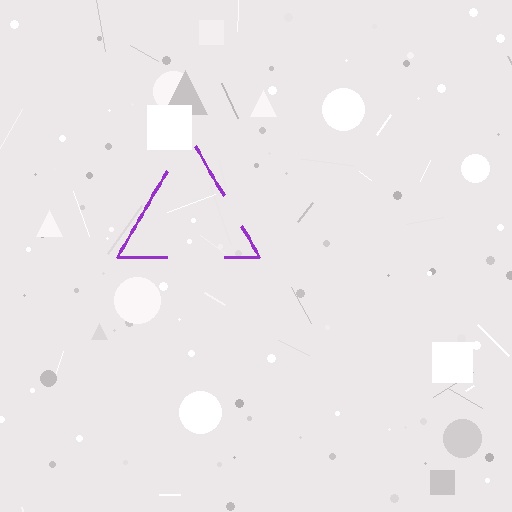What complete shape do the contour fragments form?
The contour fragments form a triangle.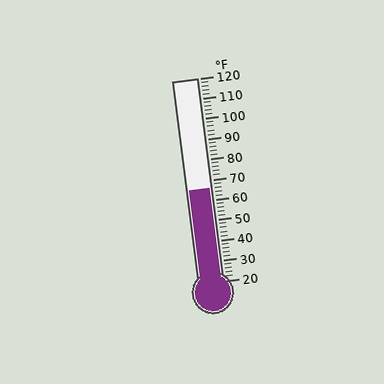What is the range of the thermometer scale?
The thermometer scale ranges from 20°F to 120°F.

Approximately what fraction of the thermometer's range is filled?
The thermometer is filled to approximately 45% of its range.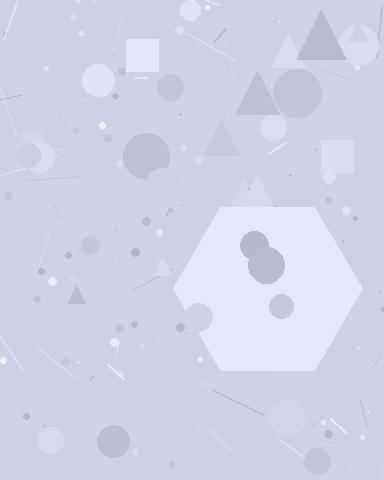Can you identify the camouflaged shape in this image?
The camouflaged shape is a hexagon.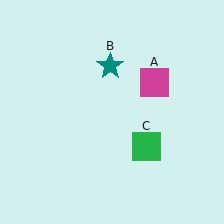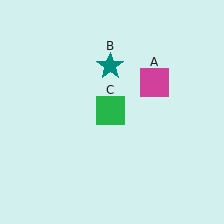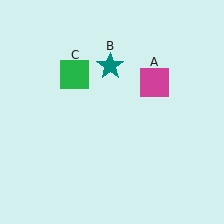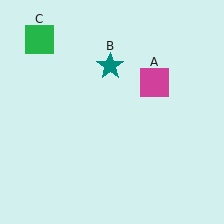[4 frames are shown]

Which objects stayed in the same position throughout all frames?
Magenta square (object A) and teal star (object B) remained stationary.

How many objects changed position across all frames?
1 object changed position: green square (object C).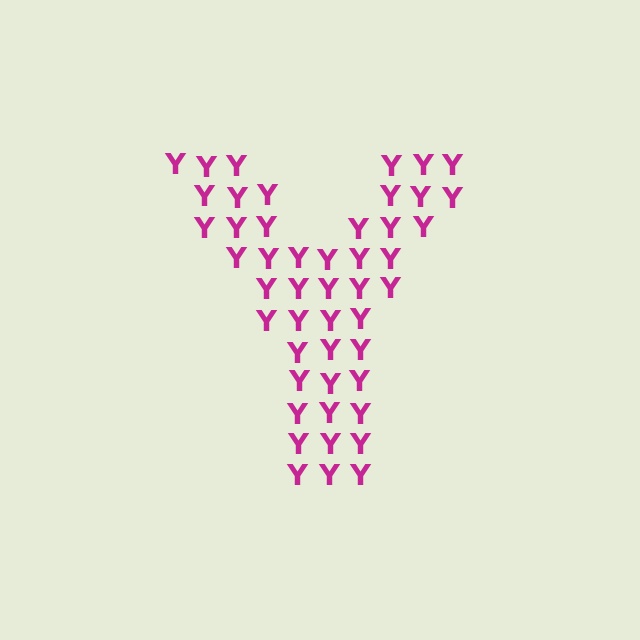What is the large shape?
The large shape is the letter Y.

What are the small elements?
The small elements are letter Y's.